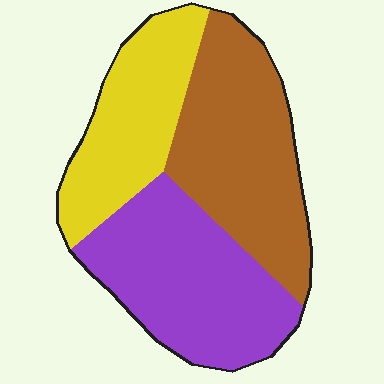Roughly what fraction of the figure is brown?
Brown covers roughly 35% of the figure.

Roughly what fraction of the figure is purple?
Purple takes up between a third and a half of the figure.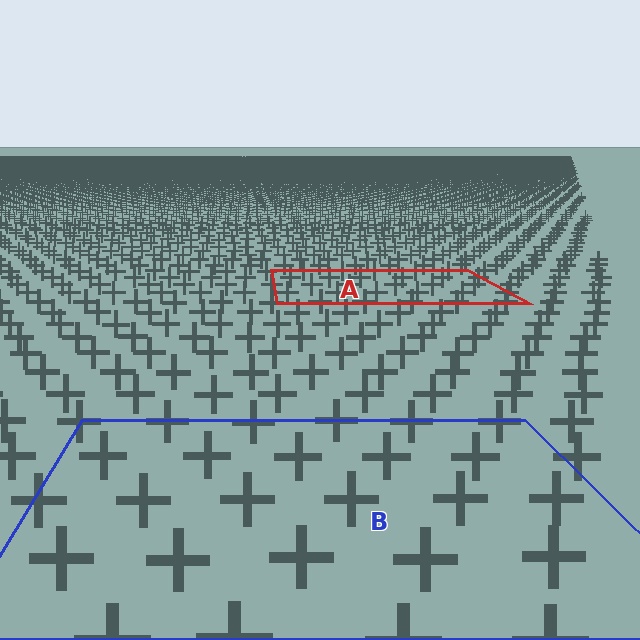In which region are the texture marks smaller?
The texture marks are smaller in region A, because it is farther away.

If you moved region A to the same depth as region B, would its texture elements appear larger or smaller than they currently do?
They would appear larger. At a closer depth, the same texture elements are projected at a bigger on-screen size.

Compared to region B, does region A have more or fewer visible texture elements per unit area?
Region A has more texture elements per unit area — they are packed more densely because it is farther away.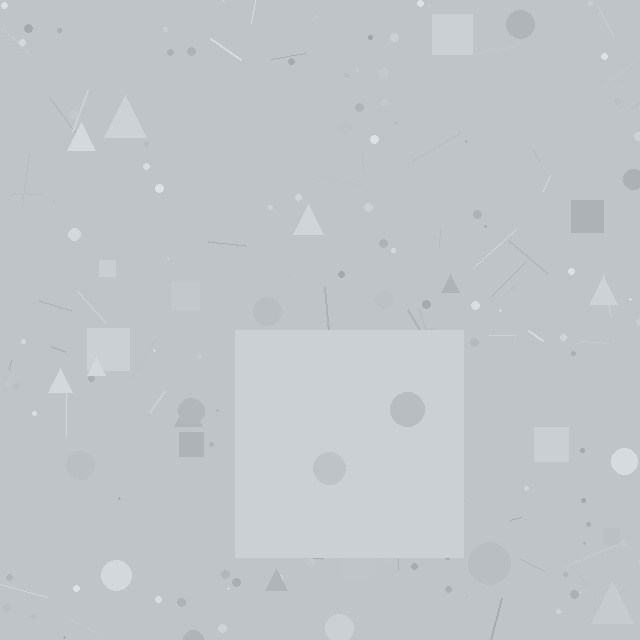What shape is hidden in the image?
A square is hidden in the image.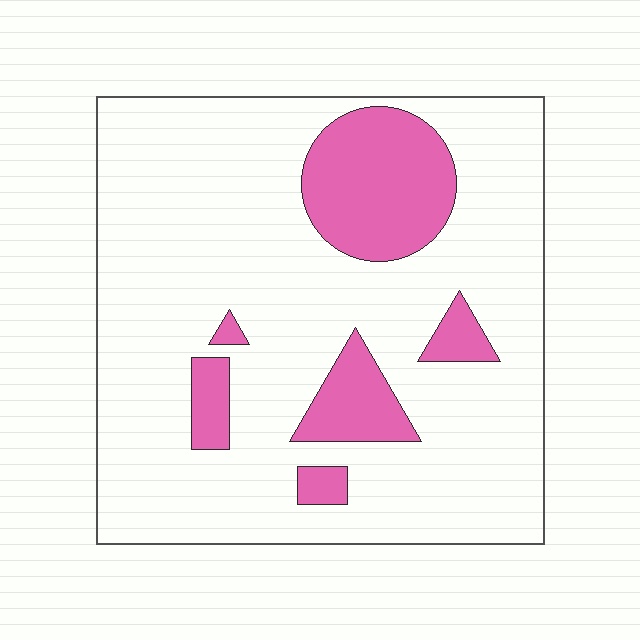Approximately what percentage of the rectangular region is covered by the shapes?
Approximately 20%.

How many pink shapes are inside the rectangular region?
6.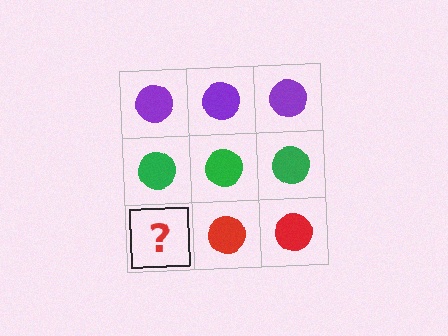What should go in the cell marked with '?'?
The missing cell should contain a red circle.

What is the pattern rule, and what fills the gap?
The rule is that each row has a consistent color. The gap should be filled with a red circle.